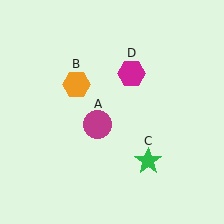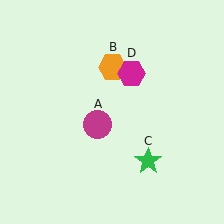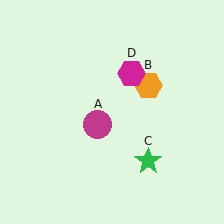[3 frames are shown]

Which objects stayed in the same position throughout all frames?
Magenta circle (object A) and green star (object C) and magenta hexagon (object D) remained stationary.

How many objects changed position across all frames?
1 object changed position: orange hexagon (object B).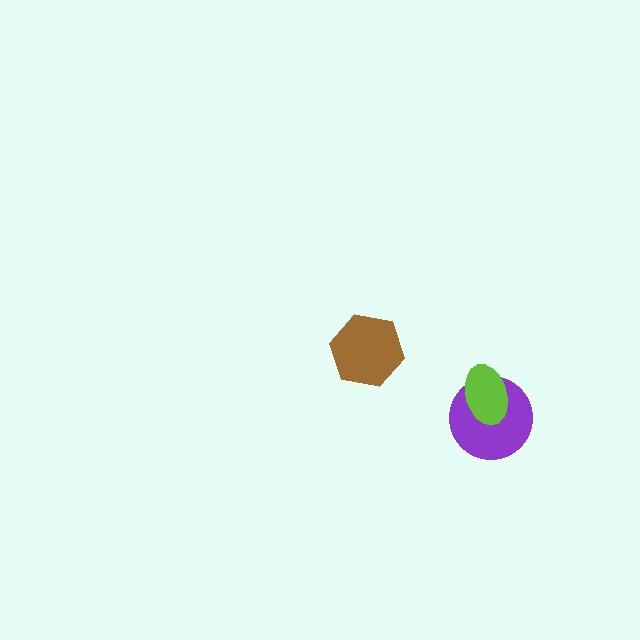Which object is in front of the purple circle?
The lime ellipse is in front of the purple circle.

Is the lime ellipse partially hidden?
No, no other shape covers it.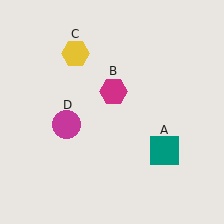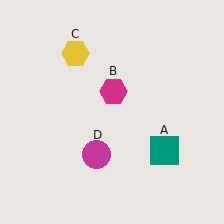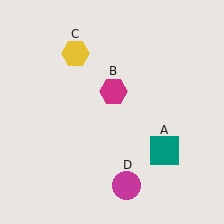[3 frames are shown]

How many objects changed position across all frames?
1 object changed position: magenta circle (object D).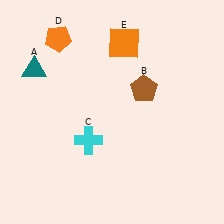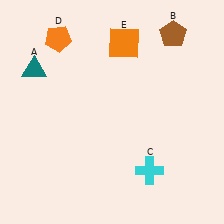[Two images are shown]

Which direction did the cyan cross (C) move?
The cyan cross (C) moved right.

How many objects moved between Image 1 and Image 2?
2 objects moved between the two images.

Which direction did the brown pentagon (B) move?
The brown pentagon (B) moved up.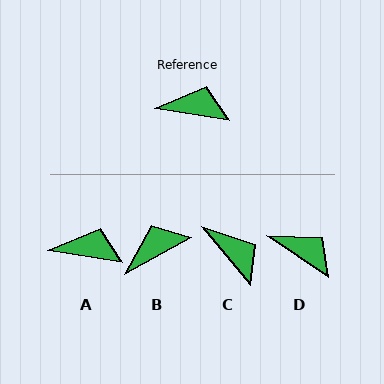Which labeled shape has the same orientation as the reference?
A.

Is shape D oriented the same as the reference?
No, it is off by about 25 degrees.